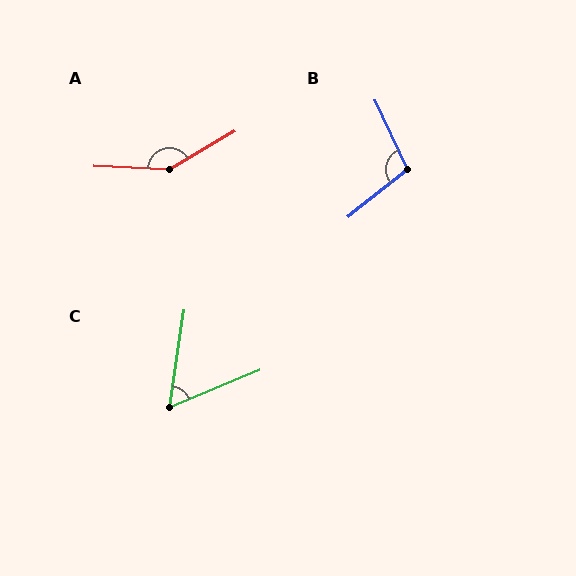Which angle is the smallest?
C, at approximately 59 degrees.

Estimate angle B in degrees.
Approximately 104 degrees.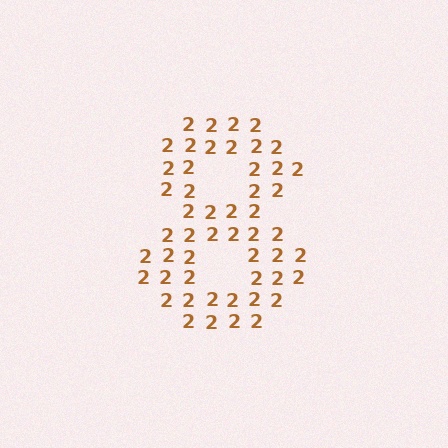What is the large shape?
The large shape is the digit 8.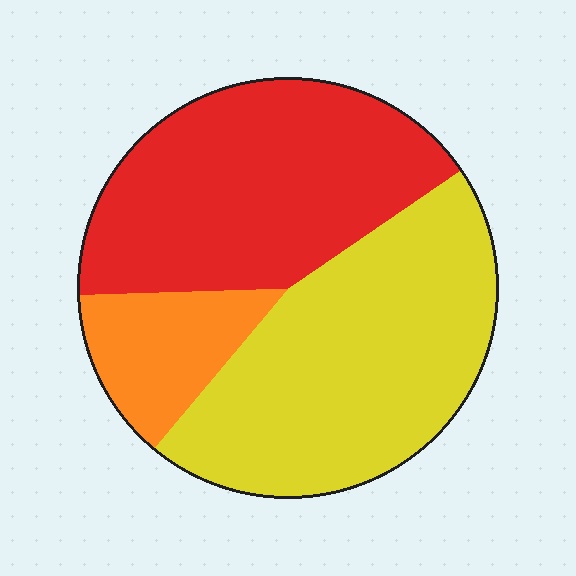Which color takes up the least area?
Orange, at roughly 15%.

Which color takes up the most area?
Yellow, at roughly 45%.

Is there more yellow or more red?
Yellow.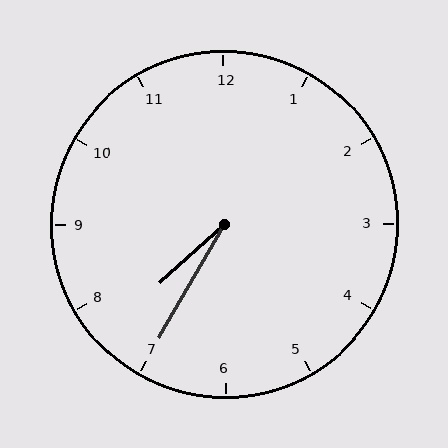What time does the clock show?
7:35.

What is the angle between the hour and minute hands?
Approximately 18 degrees.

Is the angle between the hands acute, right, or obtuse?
It is acute.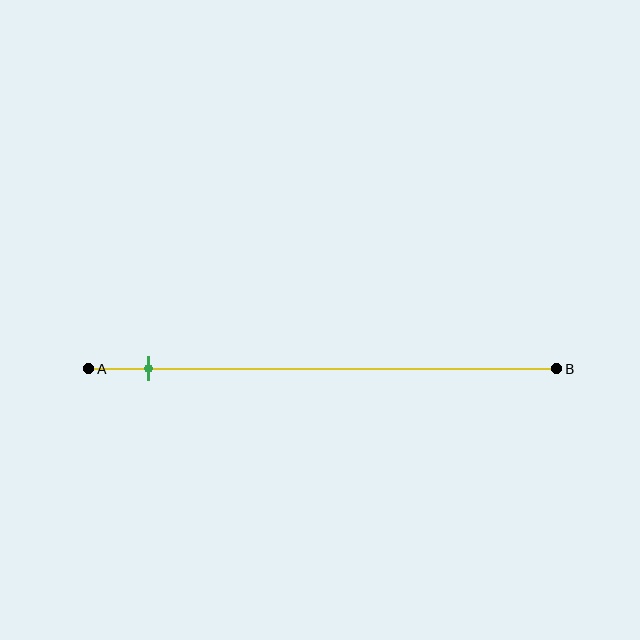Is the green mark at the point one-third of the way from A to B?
No, the mark is at about 15% from A, not at the 33% one-third point.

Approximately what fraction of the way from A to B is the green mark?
The green mark is approximately 15% of the way from A to B.